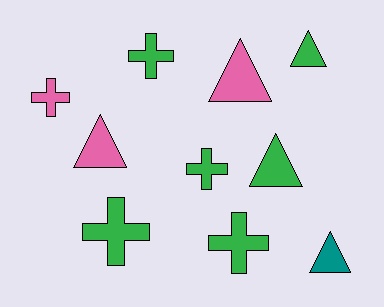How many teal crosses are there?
There are no teal crosses.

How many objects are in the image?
There are 10 objects.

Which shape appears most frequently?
Cross, with 5 objects.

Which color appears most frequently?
Green, with 6 objects.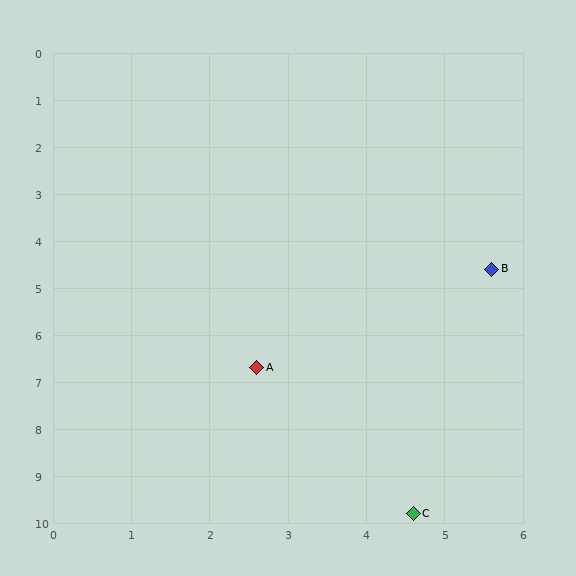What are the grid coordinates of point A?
Point A is at approximately (2.6, 6.7).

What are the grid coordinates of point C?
Point C is at approximately (4.6, 9.8).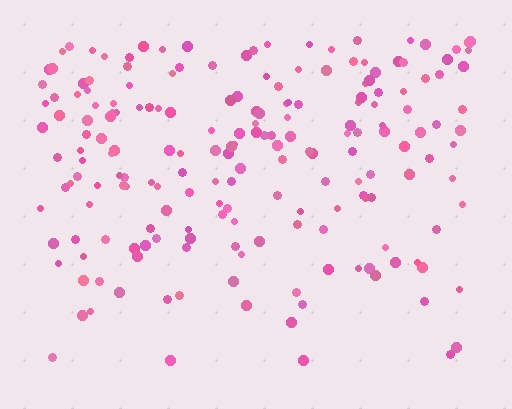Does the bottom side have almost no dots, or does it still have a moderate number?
Still a moderate number, just noticeably fewer than the top.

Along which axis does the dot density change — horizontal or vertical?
Vertical.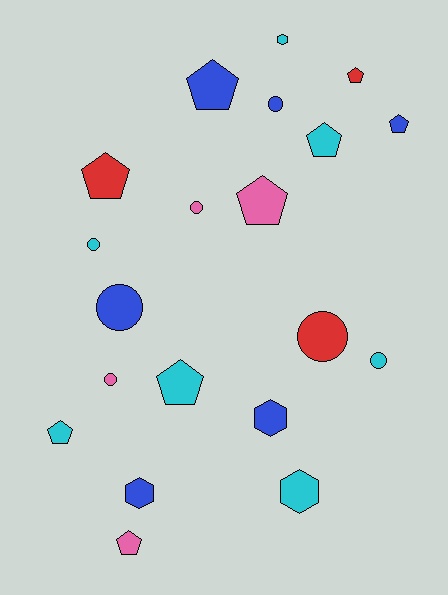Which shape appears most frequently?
Pentagon, with 9 objects.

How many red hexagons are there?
There are no red hexagons.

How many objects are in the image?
There are 20 objects.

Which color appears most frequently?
Cyan, with 7 objects.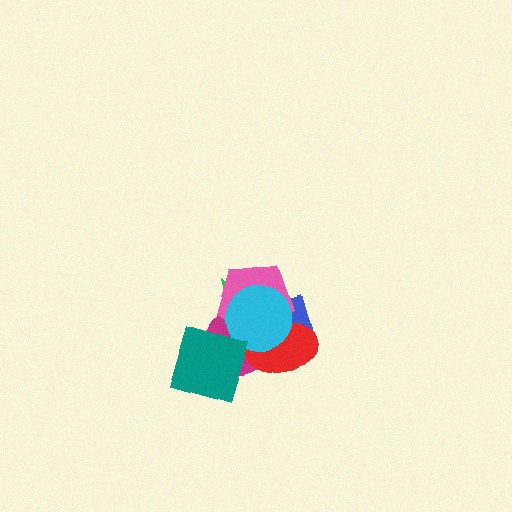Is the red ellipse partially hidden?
Yes, it is partially covered by another shape.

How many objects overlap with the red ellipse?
5 objects overlap with the red ellipse.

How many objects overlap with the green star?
6 objects overlap with the green star.